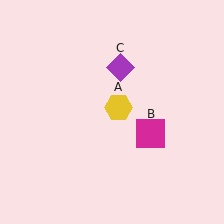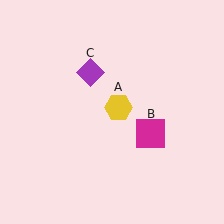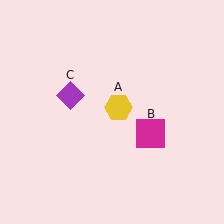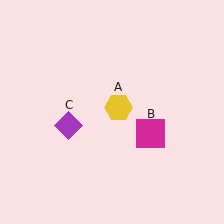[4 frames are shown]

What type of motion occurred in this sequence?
The purple diamond (object C) rotated counterclockwise around the center of the scene.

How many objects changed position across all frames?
1 object changed position: purple diamond (object C).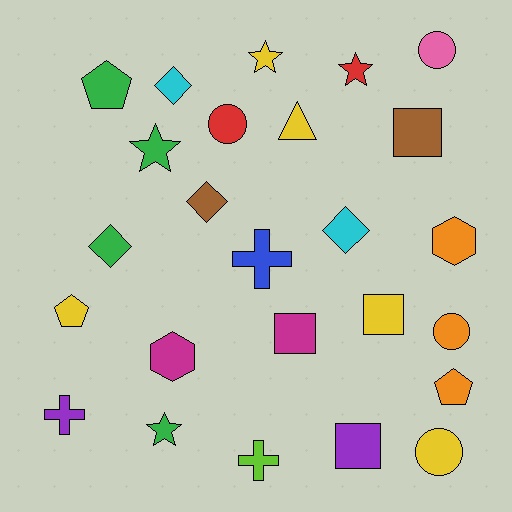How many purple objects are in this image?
There are 2 purple objects.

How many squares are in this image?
There are 4 squares.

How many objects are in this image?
There are 25 objects.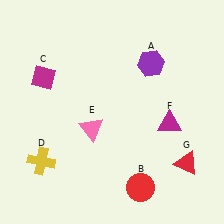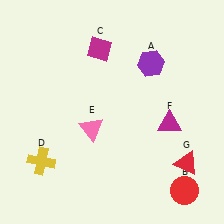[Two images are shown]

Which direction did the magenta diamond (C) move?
The magenta diamond (C) moved right.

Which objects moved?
The objects that moved are: the red circle (B), the magenta diamond (C).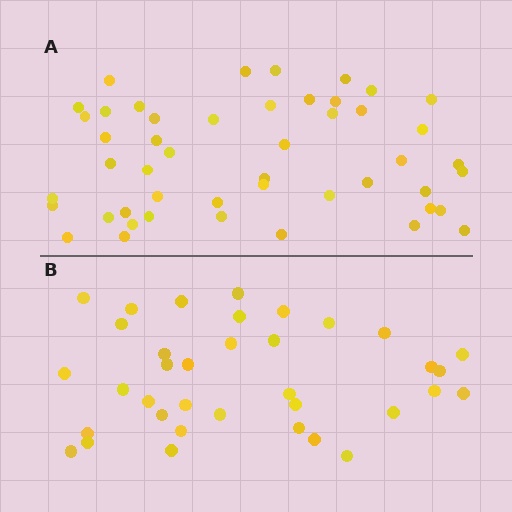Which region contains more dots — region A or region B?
Region A (the top region) has more dots.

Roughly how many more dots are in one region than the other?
Region A has roughly 12 or so more dots than region B.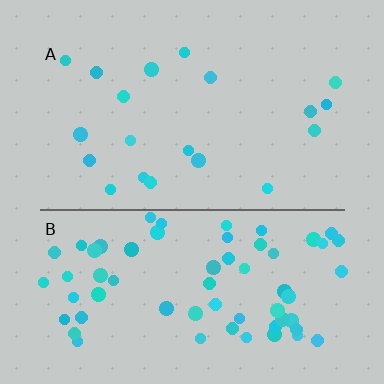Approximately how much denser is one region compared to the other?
Approximately 3.3× — region B over region A.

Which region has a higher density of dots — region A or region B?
B (the bottom).